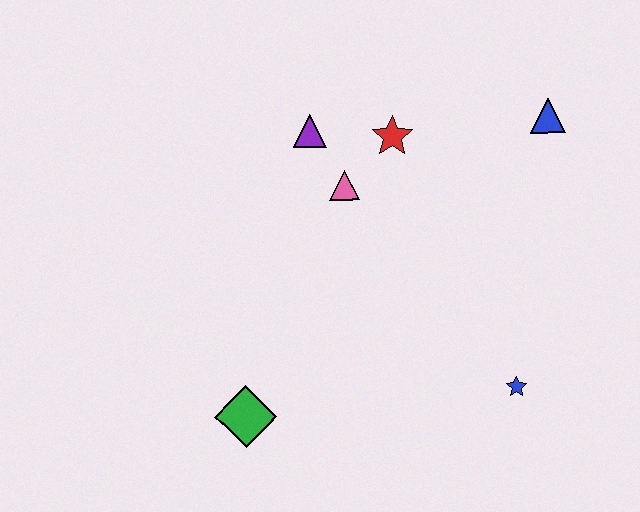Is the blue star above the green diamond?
Yes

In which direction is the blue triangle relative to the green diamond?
The blue triangle is to the right of the green diamond.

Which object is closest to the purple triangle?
The pink triangle is closest to the purple triangle.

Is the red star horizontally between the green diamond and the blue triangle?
Yes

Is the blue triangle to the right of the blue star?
Yes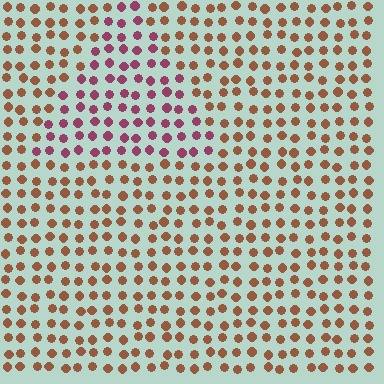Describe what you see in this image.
The image is filled with small brown elements in a uniform arrangement. A triangle-shaped region is visible where the elements are tinted to a slightly different hue, forming a subtle color boundary.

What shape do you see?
I see a triangle.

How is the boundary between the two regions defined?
The boundary is defined purely by a slight shift in hue (about 47 degrees). Spacing, size, and orientation are identical on both sides.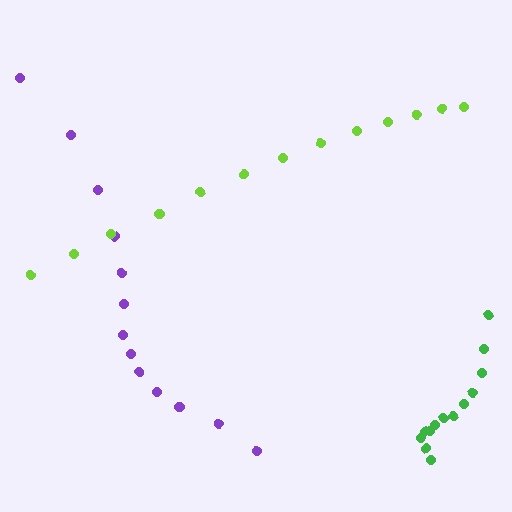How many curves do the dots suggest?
There are 3 distinct paths.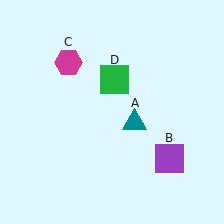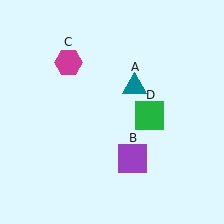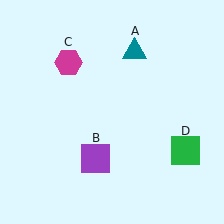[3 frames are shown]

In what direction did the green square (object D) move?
The green square (object D) moved down and to the right.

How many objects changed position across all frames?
3 objects changed position: teal triangle (object A), purple square (object B), green square (object D).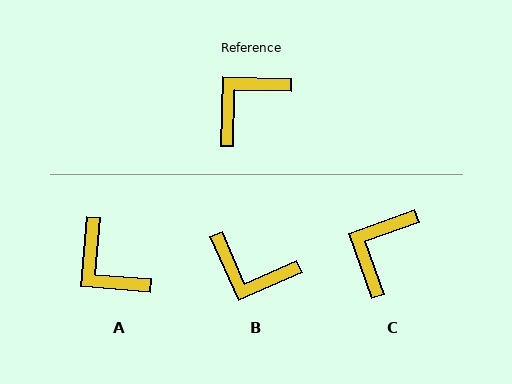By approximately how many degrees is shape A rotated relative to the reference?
Approximately 87 degrees counter-clockwise.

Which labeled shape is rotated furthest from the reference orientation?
B, about 115 degrees away.